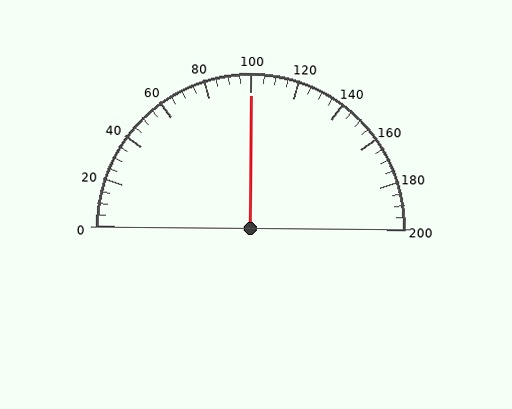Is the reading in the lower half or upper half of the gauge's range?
The reading is in the upper half of the range (0 to 200).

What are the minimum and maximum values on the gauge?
The gauge ranges from 0 to 200.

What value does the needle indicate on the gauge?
The needle indicates approximately 100.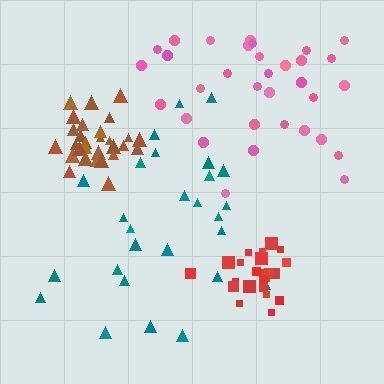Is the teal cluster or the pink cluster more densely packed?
Pink.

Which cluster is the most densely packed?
Brown.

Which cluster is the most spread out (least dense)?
Teal.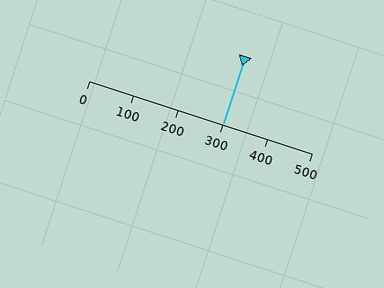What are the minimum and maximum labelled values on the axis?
The axis runs from 0 to 500.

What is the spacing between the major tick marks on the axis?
The major ticks are spaced 100 apart.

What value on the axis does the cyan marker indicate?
The marker indicates approximately 300.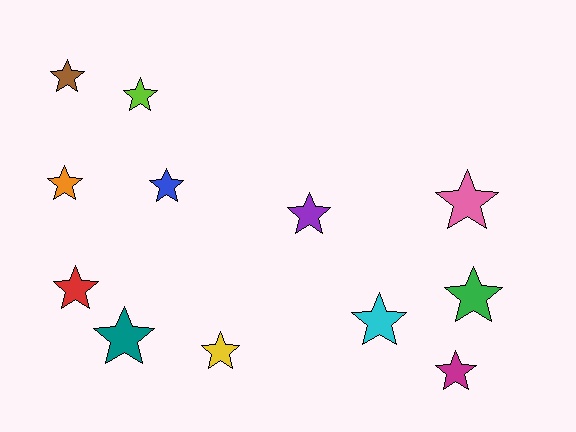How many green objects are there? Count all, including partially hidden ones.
There is 1 green object.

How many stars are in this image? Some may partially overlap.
There are 12 stars.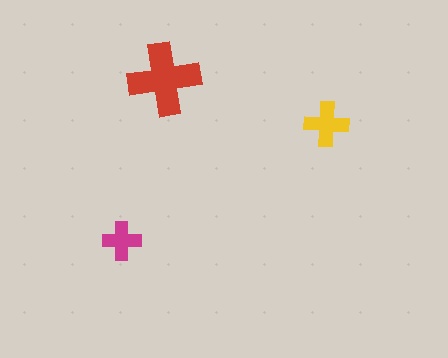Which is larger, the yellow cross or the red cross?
The red one.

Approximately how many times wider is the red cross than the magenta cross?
About 2 times wider.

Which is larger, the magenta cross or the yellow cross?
The yellow one.